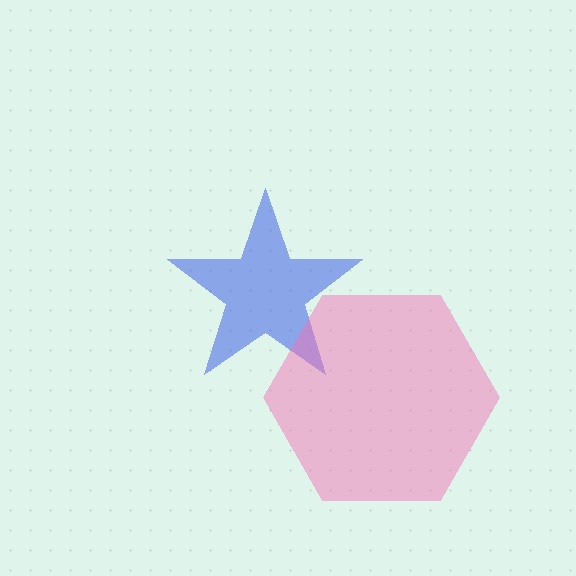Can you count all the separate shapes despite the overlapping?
Yes, there are 2 separate shapes.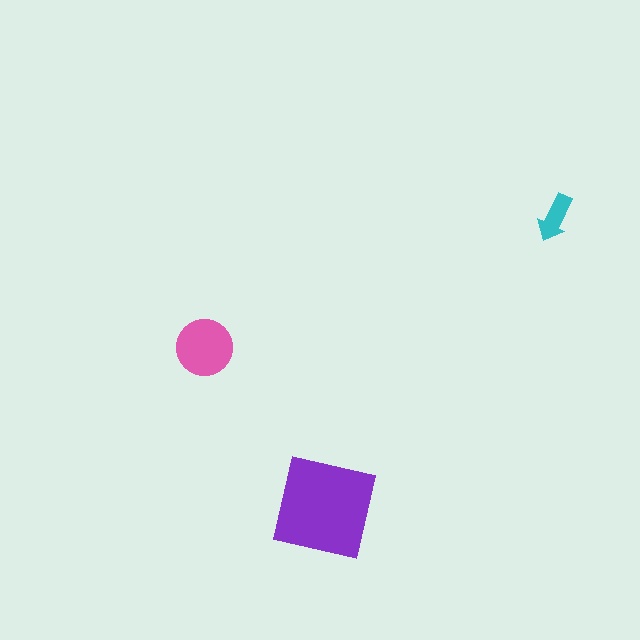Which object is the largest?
The purple square.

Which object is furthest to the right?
The cyan arrow is rightmost.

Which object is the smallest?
The cyan arrow.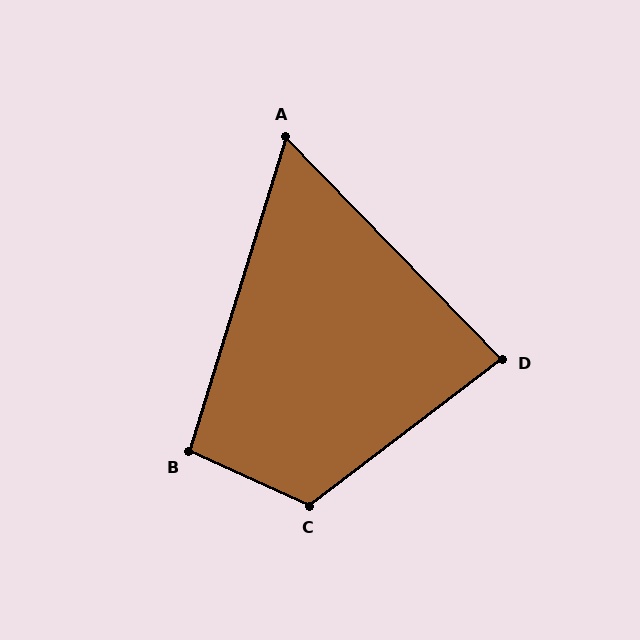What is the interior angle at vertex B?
Approximately 97 degrees (obtuse).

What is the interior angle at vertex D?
Approximately 83 degrees (acute).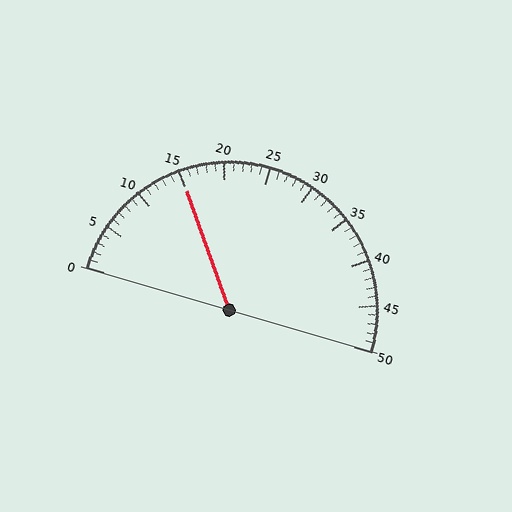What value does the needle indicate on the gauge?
The needle indicates approximately 15.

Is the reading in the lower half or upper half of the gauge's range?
The reading is in the lower half of the range (0 to 50).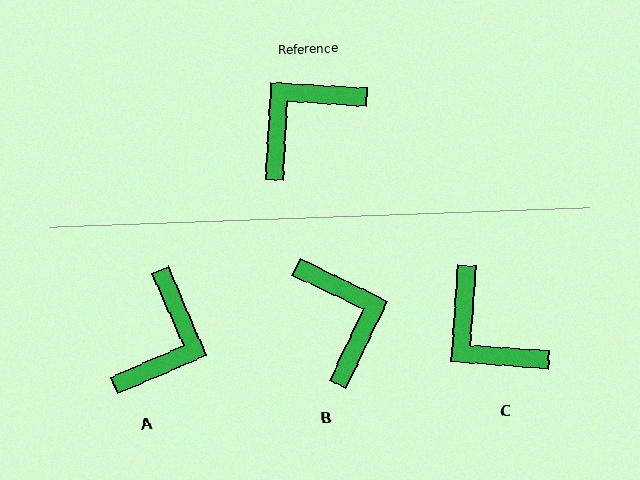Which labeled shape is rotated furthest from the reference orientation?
A, about 154 degrees away.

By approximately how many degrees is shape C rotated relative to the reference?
Approximately 89 degrees counter-clockwise.